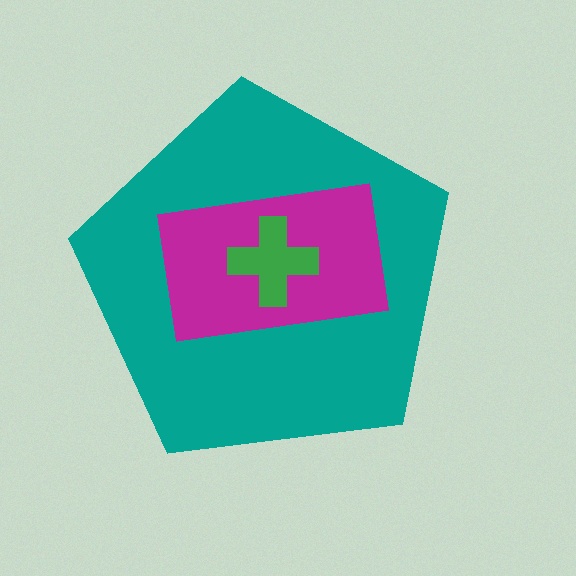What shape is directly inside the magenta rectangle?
The green cross.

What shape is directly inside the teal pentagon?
The magenta rectangle.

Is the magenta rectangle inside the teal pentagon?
Yes.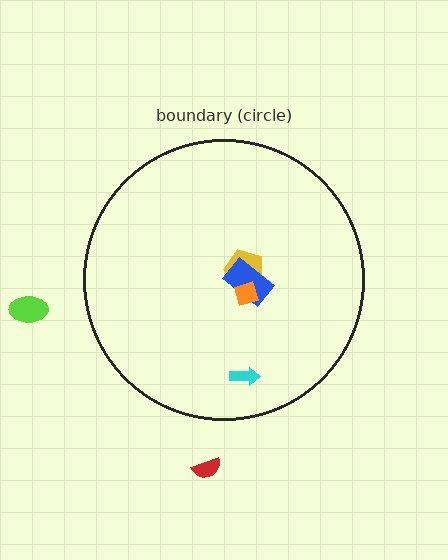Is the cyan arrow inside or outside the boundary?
Inside.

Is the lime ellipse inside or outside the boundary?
Outside.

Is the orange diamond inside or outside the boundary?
Inside.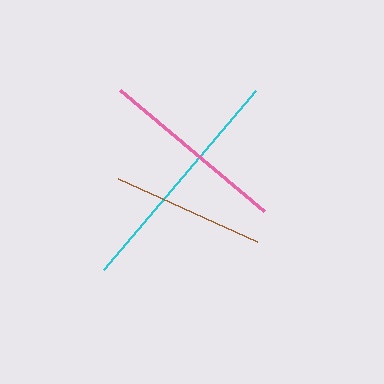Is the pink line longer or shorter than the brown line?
The pink line is longer than the brown line.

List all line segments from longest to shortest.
From longest to shortest: cyan, pink, brown.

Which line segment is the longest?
The cyan line is the longest at approximately 235 pixels.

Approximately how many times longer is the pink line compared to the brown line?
The pink line is approximately 1.2 times the length of the brown line.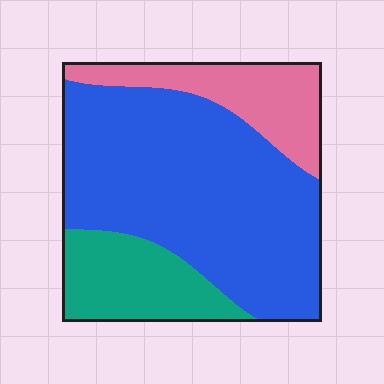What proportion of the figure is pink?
Pink takes up between a sixth and a third of the figure.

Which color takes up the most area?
Blue, at roughly 65%.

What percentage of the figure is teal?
Teal takes up less than a quarter of the figure.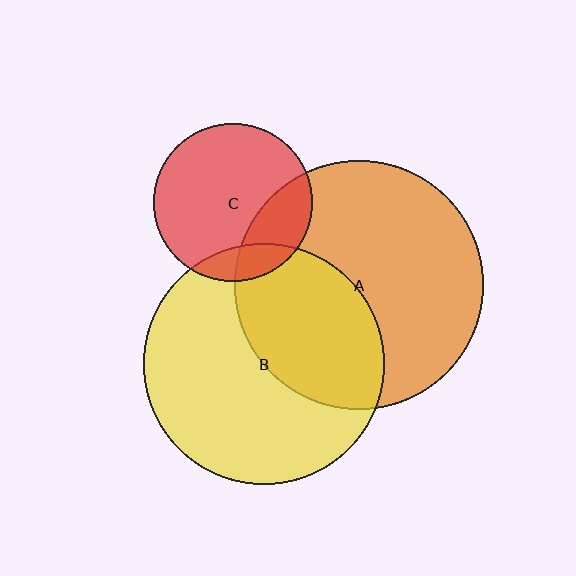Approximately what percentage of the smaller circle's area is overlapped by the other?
Approximately 25%.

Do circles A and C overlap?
Yes.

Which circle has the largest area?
Circle A (orange).